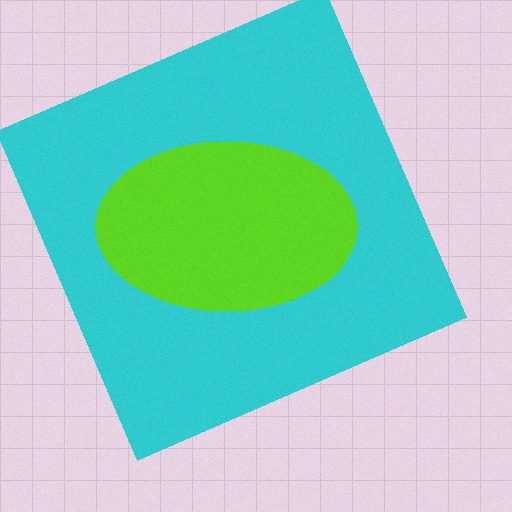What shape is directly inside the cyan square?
The lime ellipse.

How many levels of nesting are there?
2.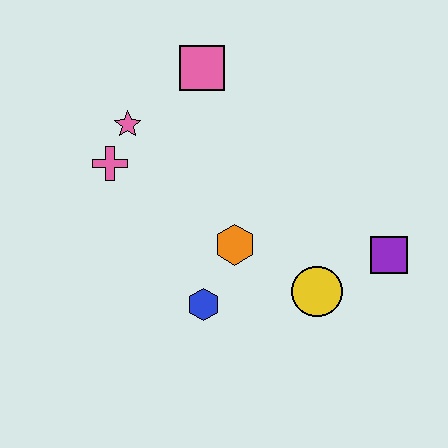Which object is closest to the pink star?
The pink cross is closest to the pink star.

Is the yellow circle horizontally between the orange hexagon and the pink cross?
No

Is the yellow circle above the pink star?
No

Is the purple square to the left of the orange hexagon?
No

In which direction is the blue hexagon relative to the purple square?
The blue hexagon is to the left of the purple square.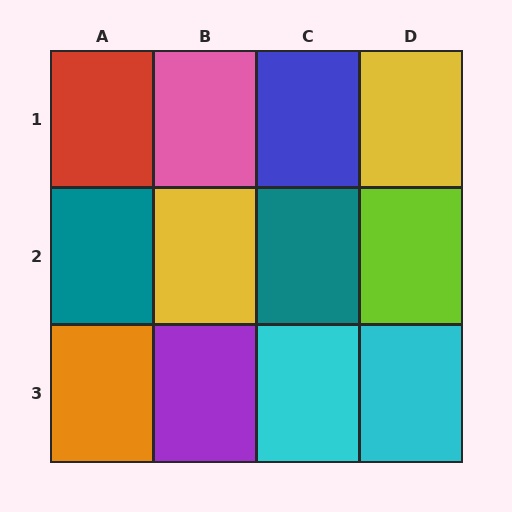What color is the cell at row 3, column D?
Cyan.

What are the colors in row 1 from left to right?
Red, pink, blue, yellow.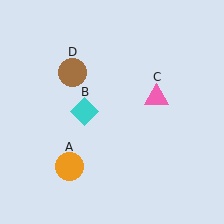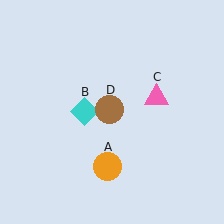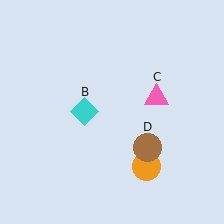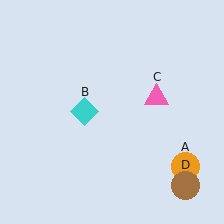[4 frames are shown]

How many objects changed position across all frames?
2 objects changed position: orange circle (object A), brown circle (object D).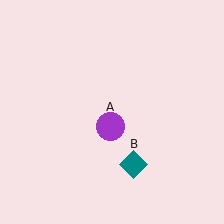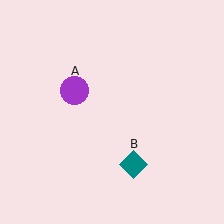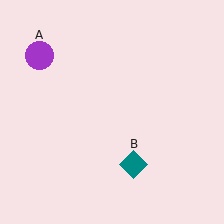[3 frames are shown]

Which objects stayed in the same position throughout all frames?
Teal diamond (object B) remained stationary.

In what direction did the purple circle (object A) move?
The purple circle (object A) moved up and to the left.